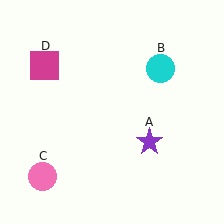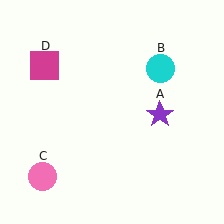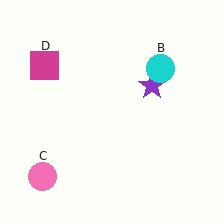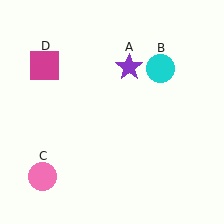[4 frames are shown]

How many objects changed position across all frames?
1 object changed position: purple star (object A).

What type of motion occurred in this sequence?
The purple star (object A) rotated counterclockwise around the center of the scene.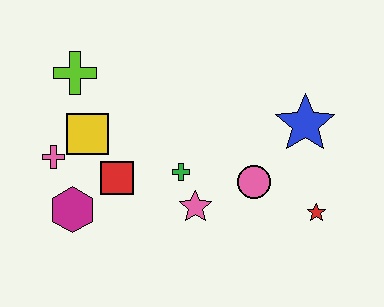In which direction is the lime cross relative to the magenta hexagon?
The lime cross is above the magenta hexagon.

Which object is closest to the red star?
The pink circle is closest to the red star.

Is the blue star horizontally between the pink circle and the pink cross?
No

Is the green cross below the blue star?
Yes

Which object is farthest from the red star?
The lime cross is farthest from the red star.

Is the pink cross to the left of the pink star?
Yes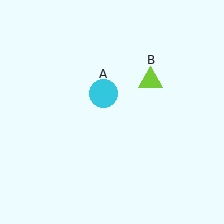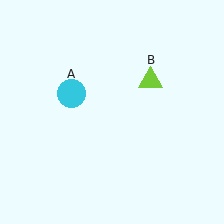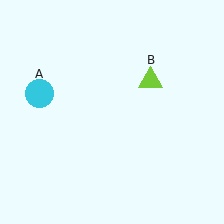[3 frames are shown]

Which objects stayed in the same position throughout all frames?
Lime triangle (object B) remained stationary.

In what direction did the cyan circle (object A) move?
The cyan circle (object A) moved left.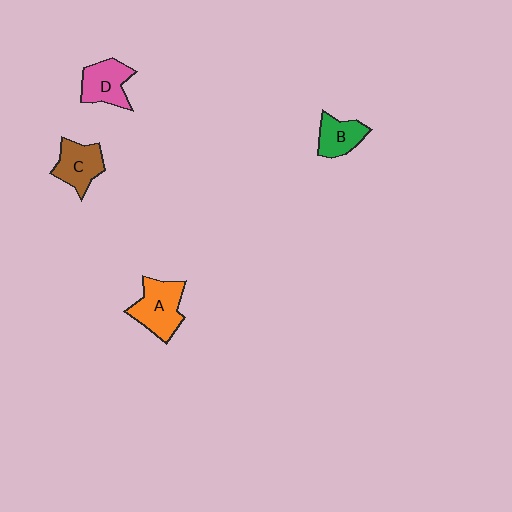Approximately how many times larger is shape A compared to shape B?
Approximately 1.5 times.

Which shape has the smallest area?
Shape B (green).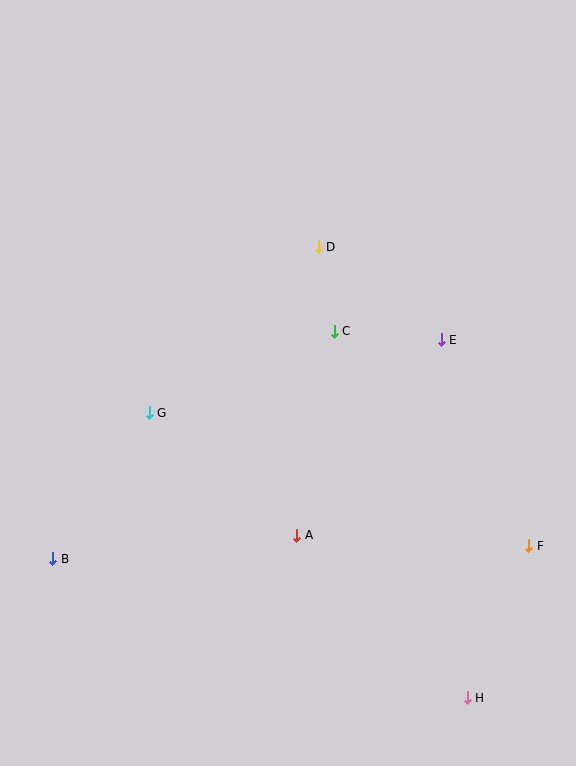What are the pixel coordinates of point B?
Point B is at (53, 559).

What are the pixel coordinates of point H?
Point H is at (467, 698).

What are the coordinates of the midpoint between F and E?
The midpoint between F and E is at (485, 443).